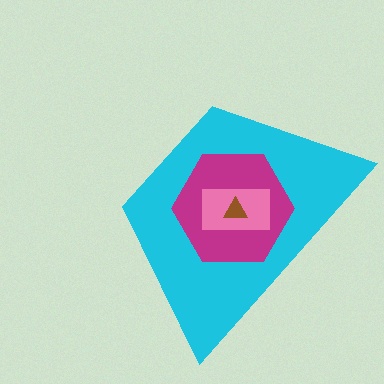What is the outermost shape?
The cyan trapezoid.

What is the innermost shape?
The brown triangle.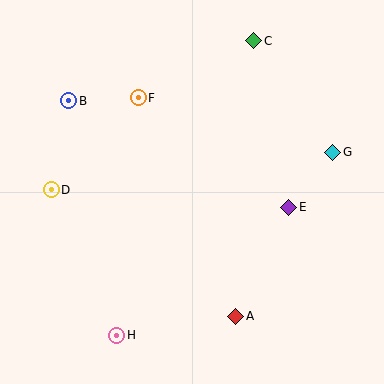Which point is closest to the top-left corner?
Point B is closest to the top-left corner.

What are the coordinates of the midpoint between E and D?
The midpoint between E and D is at (170, 198).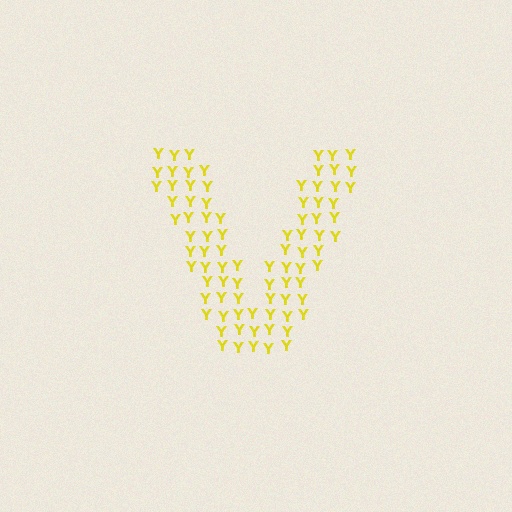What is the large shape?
The large shape is the letter V.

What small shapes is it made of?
It is made of small letter Y's.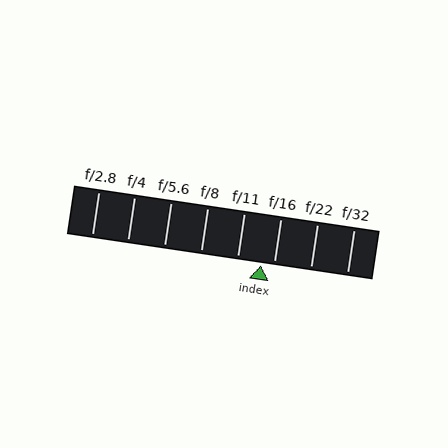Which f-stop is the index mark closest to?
The index mark is closest to f/16.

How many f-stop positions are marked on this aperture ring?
There are 8 f-stop positions marked.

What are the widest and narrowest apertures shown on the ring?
The widest aperture shown is f/2.8 and the narrowest is f/32.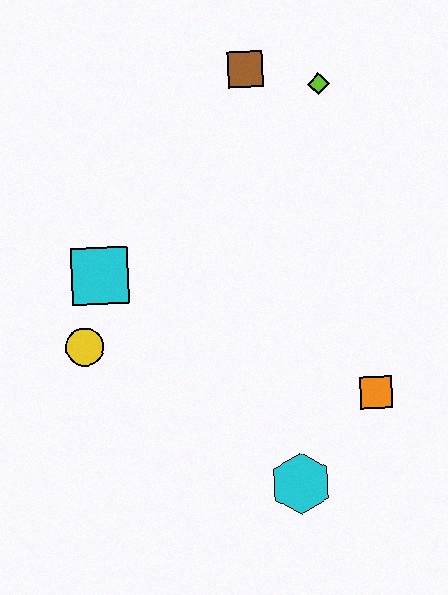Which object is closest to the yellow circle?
The cyan square is closest to the yellow circle.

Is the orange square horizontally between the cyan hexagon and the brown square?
No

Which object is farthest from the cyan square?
The orange square is farthest from the cyan square.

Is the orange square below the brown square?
Yes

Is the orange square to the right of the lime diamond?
Yes